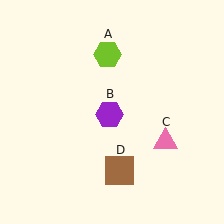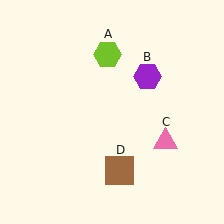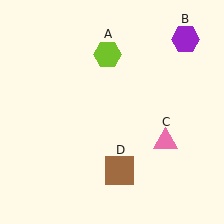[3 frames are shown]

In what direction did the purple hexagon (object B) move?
The purple hexagon (object B) moved up and to the right.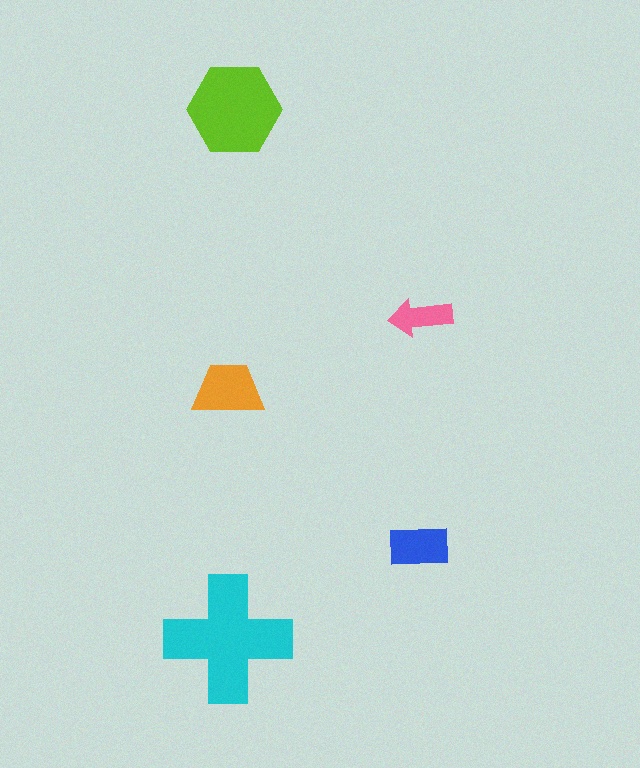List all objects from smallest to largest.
The pink arrow, the blue rectangle, the orange trapezoid, the lime hexagon, the cyan cross.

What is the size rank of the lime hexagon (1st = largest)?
2nd.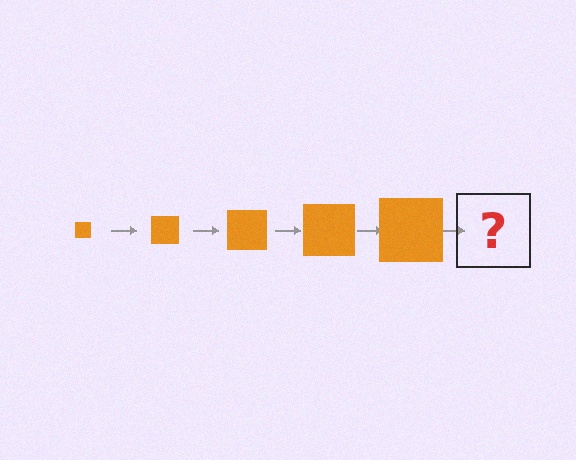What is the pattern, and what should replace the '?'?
The pattern is that the square gets progressively larger each step. The '?' should be an orange square, larger than the previous one.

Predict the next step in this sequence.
The next step is an orange square, larger than the previous one.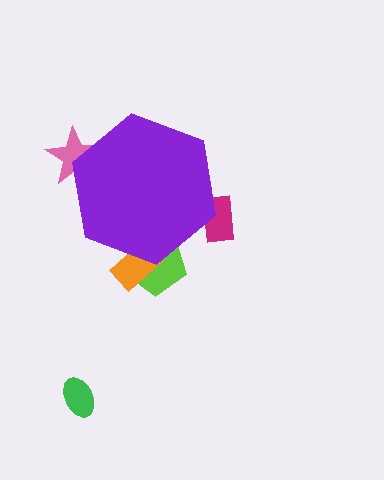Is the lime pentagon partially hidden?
Yes, the lime pentagon is partially hidden behind the purple hexagon.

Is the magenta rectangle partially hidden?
Yes, the magenta rectangle is partially hidden behind the purple hexagon.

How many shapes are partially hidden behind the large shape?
4 shapes are partially hidden.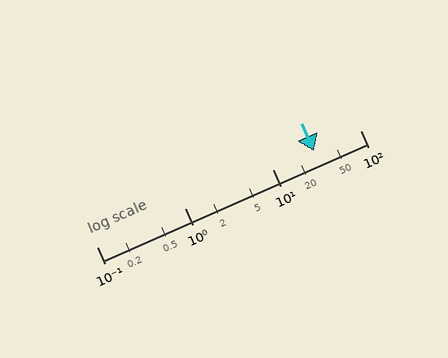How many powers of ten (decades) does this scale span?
The scale spans 3 decades, from 0.1 to 100.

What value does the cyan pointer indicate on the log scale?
The pointer indicates approximately 30.